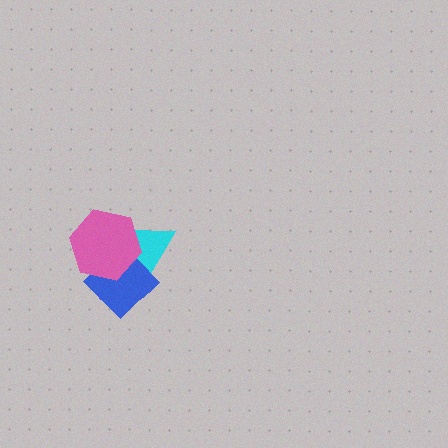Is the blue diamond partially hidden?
Yes, it is partially covered by another shape.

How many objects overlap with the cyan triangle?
2 objects overlap with the cyan triangle.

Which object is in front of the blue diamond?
The pink hexagon is in front of the blue diamond.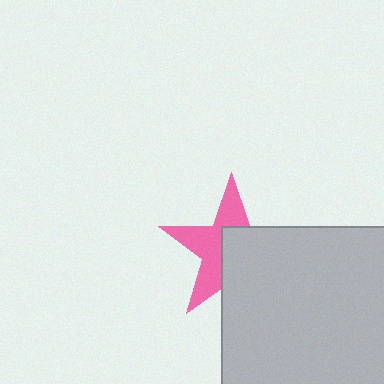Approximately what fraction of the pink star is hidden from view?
Roughly 52% of the pink star is hidden behind the light gray square.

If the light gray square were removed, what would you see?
You would see the complete pink star.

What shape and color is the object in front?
The object in front is a light gray square.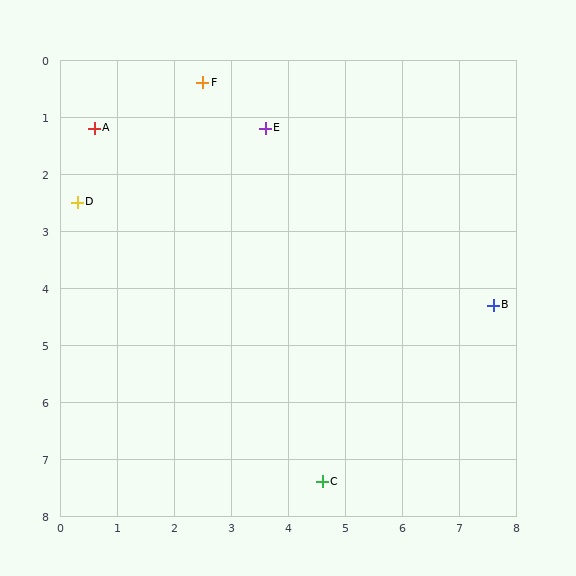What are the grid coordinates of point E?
Point E is at approximately (3.6, 1.2).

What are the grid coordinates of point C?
Point C is at approximately (4.6, 7.4).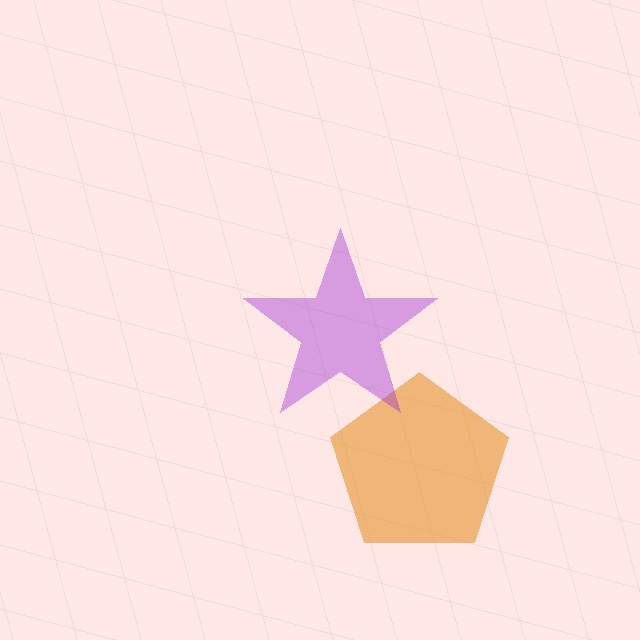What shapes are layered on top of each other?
The layered shapes are: an orange pentagon, a purple star.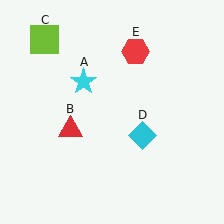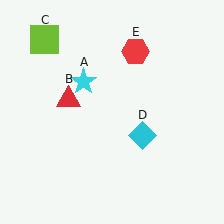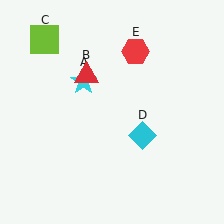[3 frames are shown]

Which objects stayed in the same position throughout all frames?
Cyan star (object A) and lime square (object C) and cyan diamond (object D) and red hexagon (object E) remained stationary.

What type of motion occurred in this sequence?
The red triangle (object B) rotated clockwise around the center of the scene.